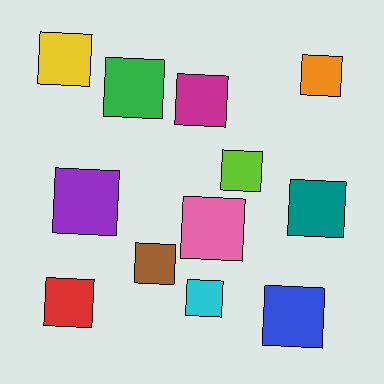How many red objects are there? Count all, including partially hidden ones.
There is 1 red object.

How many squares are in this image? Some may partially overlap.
There are 12 squares.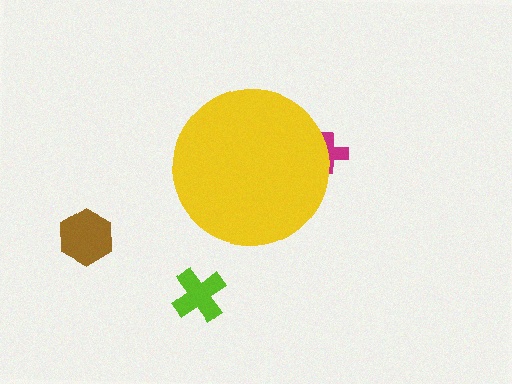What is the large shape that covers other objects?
A yellow circle.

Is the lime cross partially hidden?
No, the lime cross is fully visible.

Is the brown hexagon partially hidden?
No, the brown hexagon is fully visible.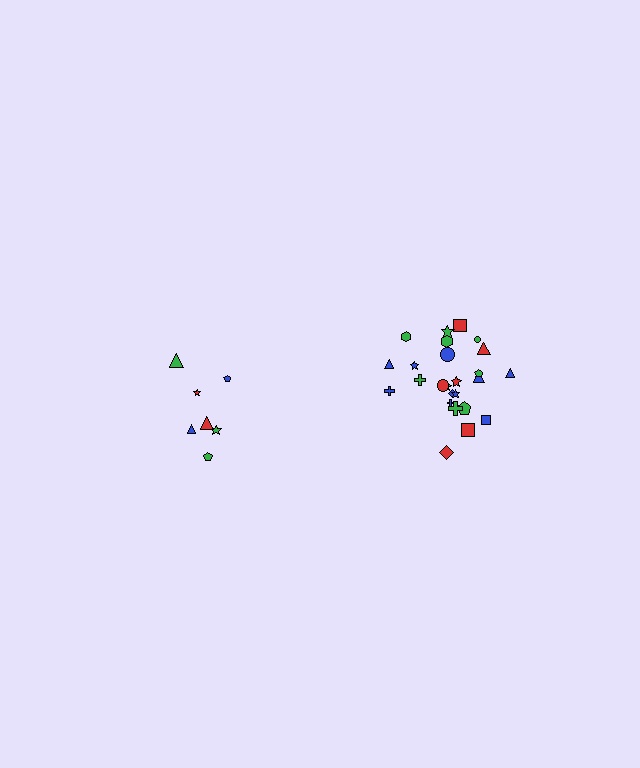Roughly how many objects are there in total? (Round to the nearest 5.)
Roughly 30 objects in total.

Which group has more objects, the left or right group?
The right group.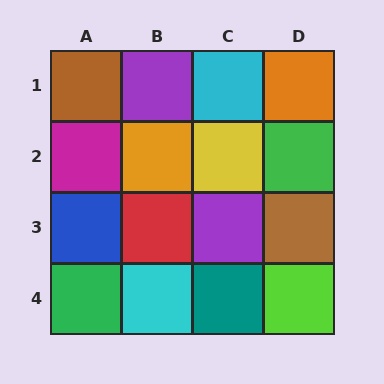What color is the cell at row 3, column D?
Brown.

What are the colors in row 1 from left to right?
Brown, purple, cyan, orange.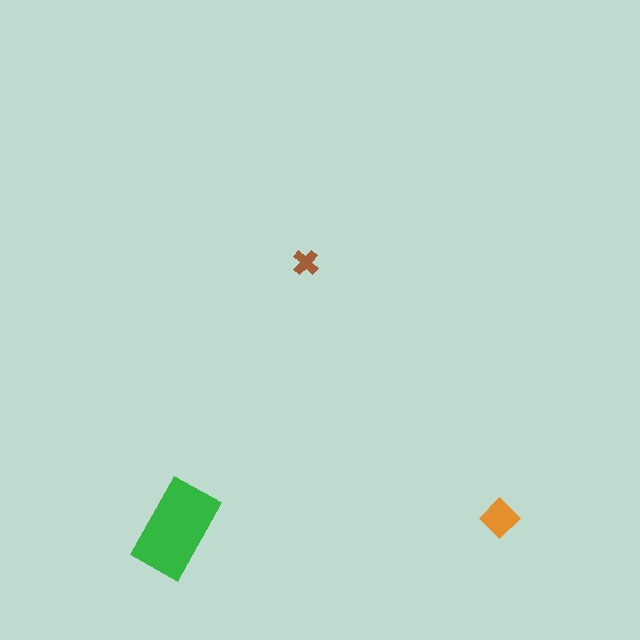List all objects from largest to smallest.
The green rectangle, the orange diamond, the brown cross.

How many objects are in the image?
There are 3 objects in the image.